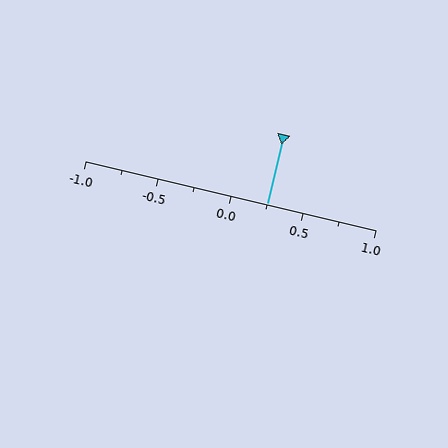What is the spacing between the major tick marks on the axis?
The major ticks are spaced 0.5 apart.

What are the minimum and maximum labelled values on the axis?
The axis runs from -1.0 to 1.0.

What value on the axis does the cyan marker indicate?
The marker indicates approximately 0.25.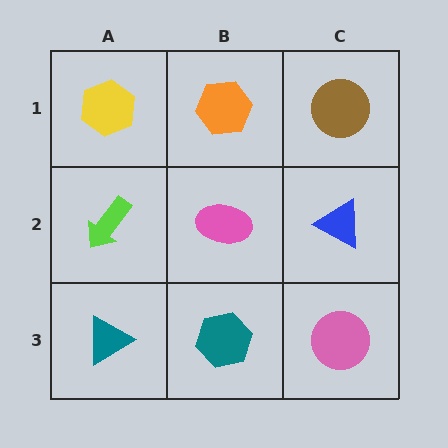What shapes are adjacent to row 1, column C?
A blue triangle (row 2, column C), an orange hexagon (row 1, column B).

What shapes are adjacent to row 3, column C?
A blue triangle (row 2, column C), a teal hexagon (row 3, column B).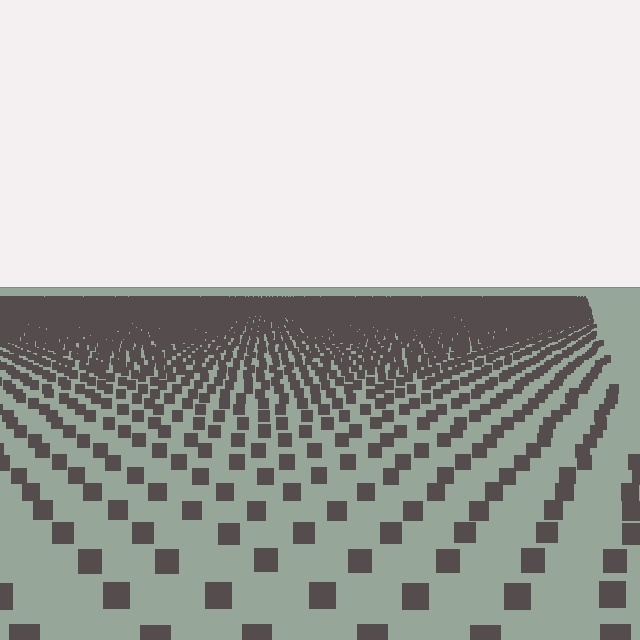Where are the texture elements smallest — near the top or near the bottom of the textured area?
Near the top.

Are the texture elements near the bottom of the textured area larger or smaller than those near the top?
Larger. Near the bottom, elements are closer to the viewer and appear at a bigger on-screen size.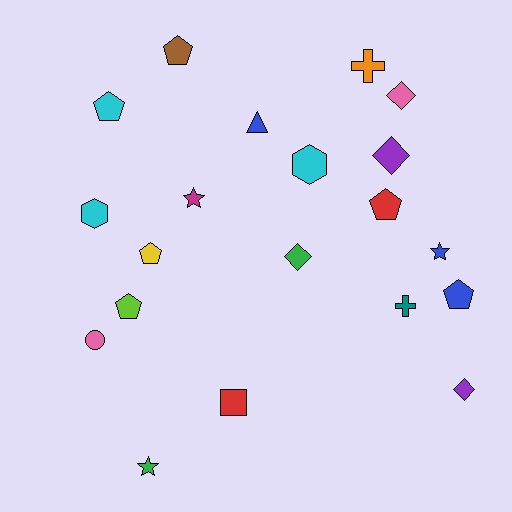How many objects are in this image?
There are 20 objects.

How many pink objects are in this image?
There are 2 pink objects.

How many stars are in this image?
There are 3 stars.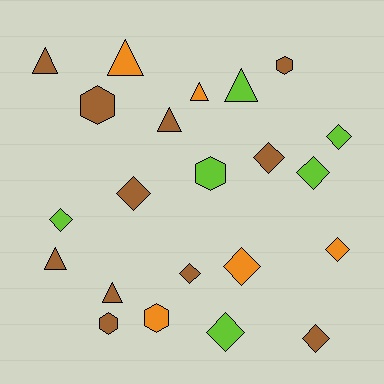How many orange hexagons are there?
There is 1 orange hexagon.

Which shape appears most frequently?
Diamond, with 10 objects.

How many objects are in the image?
There are 22 objects.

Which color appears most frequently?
Brown, with 11 objects.